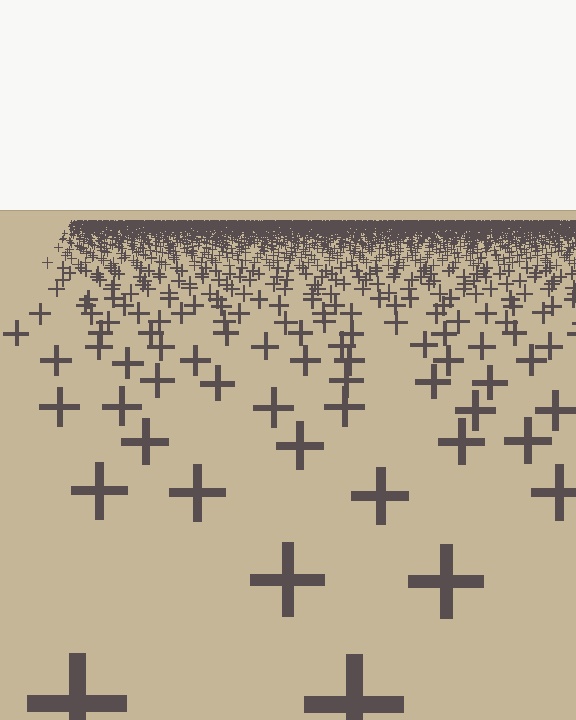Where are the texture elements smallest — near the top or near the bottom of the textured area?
Near the top.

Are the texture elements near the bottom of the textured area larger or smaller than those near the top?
Larger. Near the bottom, elements are closer to the viewer and appear at a bigger on-screen size.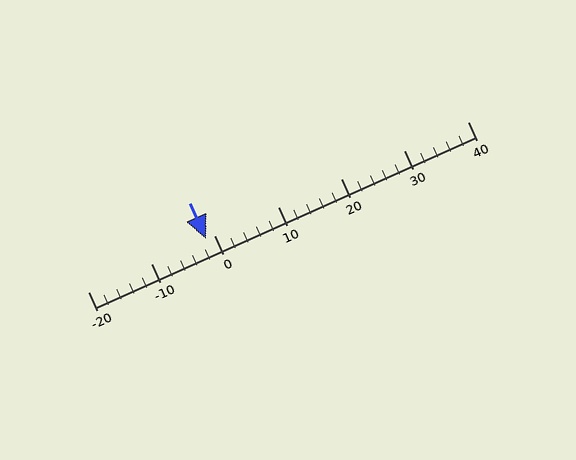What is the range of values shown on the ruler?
The ruler shows values from -20 to 40.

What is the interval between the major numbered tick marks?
The major tick marks are spaced 10 units apart.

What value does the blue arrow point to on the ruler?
The blue arrow points to approximately -1.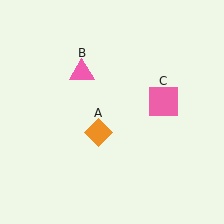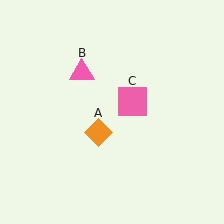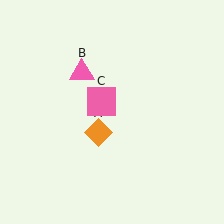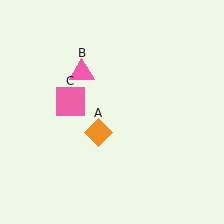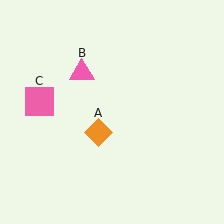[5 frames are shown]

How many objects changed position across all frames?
1 object changed position: pink square (object C).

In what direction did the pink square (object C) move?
The pink square (object C) moved left.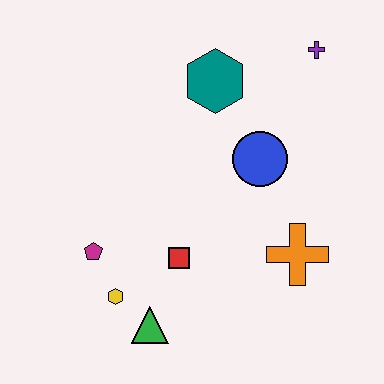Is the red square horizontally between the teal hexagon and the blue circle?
No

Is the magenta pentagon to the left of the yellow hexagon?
Yes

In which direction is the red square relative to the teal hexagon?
The red square is below the teal hexagon.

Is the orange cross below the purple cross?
Yes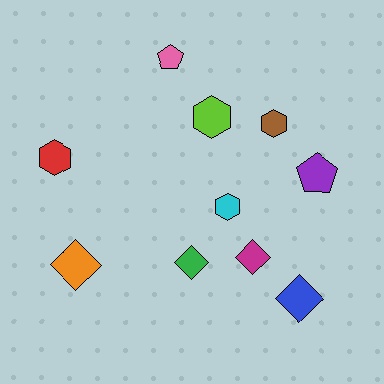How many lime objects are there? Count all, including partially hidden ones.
There is 1 lime object.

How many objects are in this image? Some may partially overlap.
There are 10 objects.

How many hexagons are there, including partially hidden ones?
There are 4 hexagons.